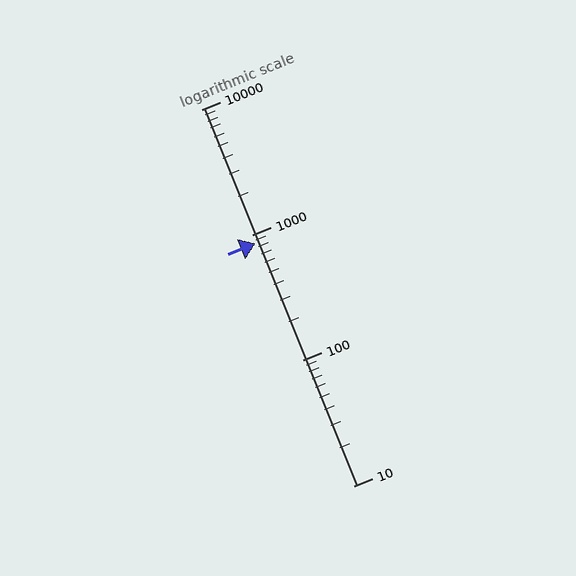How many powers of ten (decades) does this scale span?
The scale spans 3 decades, from 10 to 10000.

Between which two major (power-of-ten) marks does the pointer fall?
The pointer is between 100 and 1000.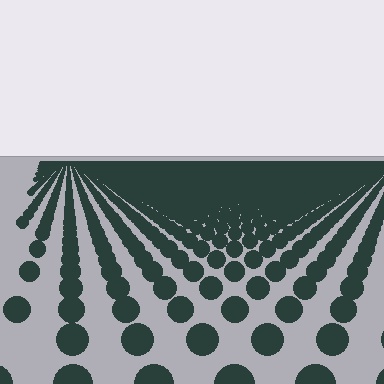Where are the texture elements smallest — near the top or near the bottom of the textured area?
Near the top.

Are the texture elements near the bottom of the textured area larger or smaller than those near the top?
Larger. Near the bottom, elements are closer to the viewer and appear at a bigger on-screen size.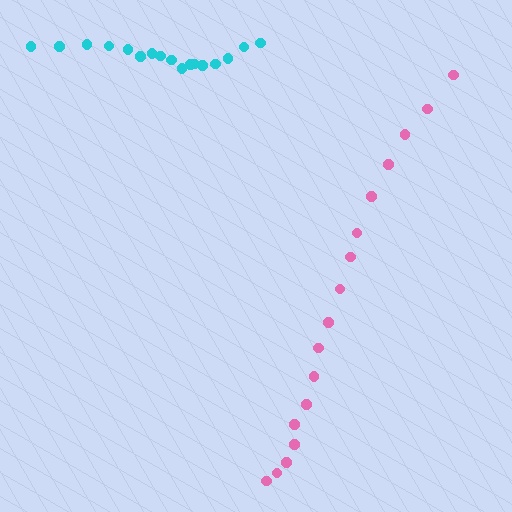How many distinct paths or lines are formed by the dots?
There are 2 distinct paths.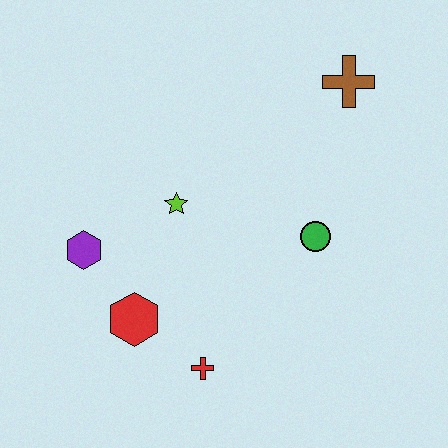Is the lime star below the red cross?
No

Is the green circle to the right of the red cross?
Yes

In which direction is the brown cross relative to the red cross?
The brown cross is above the red cross.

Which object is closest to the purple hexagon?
The red hexagon is closest to the purple hexagon.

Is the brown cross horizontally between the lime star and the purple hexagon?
No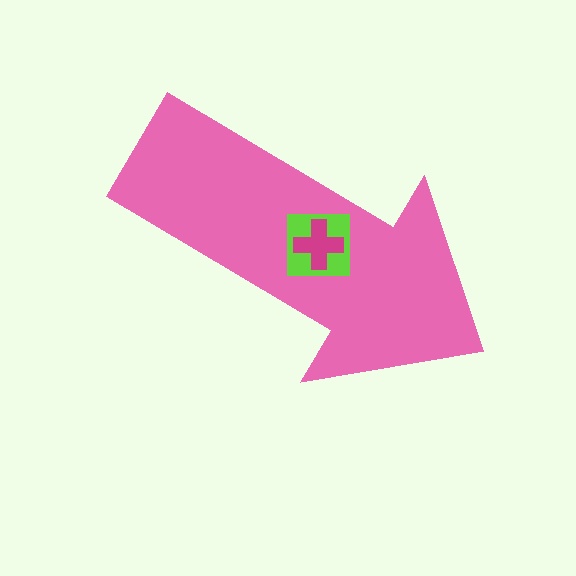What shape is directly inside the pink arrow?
The lime square.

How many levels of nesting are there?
3.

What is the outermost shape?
The pink arrow.